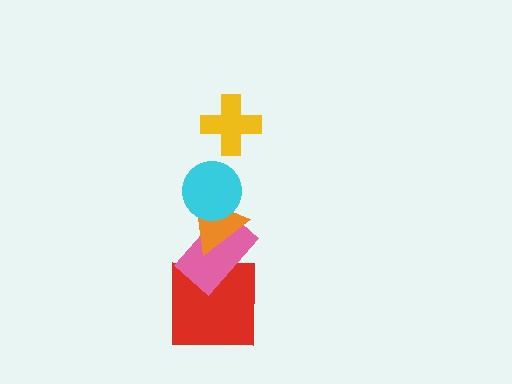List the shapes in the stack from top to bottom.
From top to bottom: the yellow cross, the cyan circle, the orange triangle, the pink rectangle, the red square.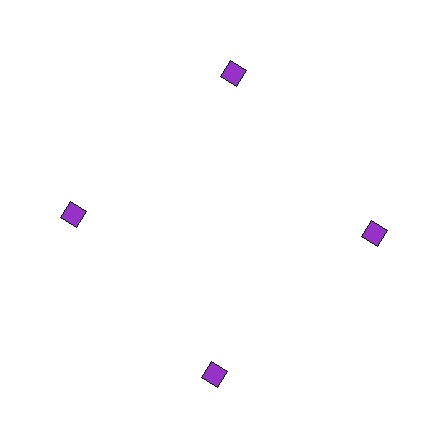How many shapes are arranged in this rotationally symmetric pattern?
There are 4 shapes, arranged in 4 groups of 1.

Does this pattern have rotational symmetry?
Yes, this pattern has 4-fold rotational symmetry. It looks the same after rotating 90 degrees around the center.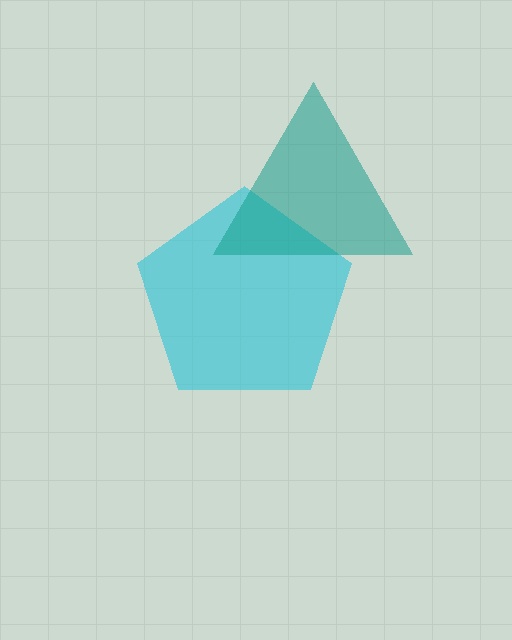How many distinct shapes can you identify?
There are 2 distinct shapes: a cyan pentagon, a teal triangle.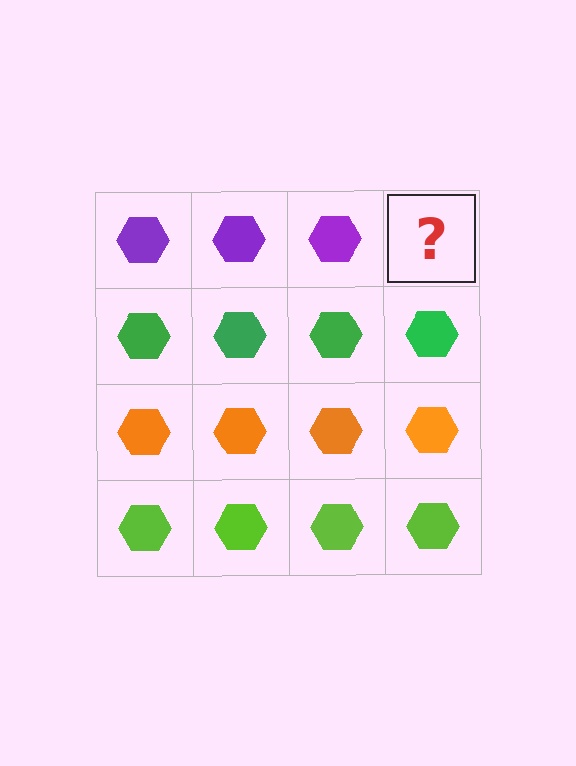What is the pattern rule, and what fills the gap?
The rule is that each row has a consistent color. The gap should be filled with a purple hexagon.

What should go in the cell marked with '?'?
The missing cell should contain a purple hexagon.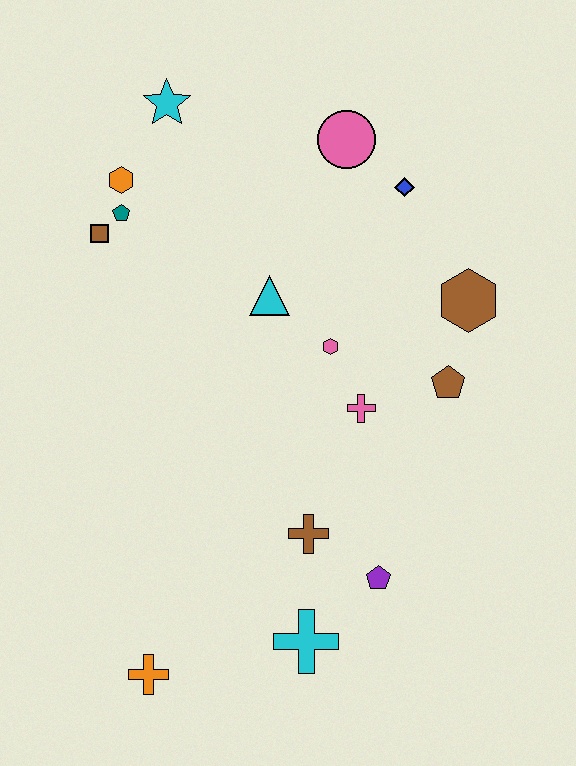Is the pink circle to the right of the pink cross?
No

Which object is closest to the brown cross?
The purple pentagon is closest to the brown cross.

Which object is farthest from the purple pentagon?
The cyan star is farthest from the purple pentagon.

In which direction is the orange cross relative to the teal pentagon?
The orange cross is below the teal pentagon.